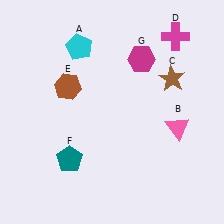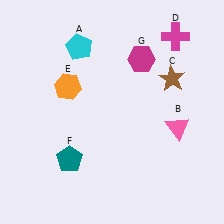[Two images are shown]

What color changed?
The hexagon (E) changed from brown in Image 1 to orange in Image 2.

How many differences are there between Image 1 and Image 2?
There is 1 difference between the two images.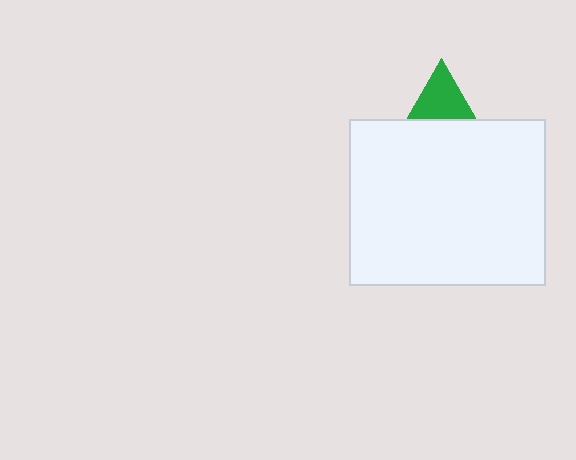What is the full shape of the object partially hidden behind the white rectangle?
The partially hidden object is a green triangle.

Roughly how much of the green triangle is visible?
About half of it is visible (roughly 47%).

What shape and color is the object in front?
The object in front is a white rectangle.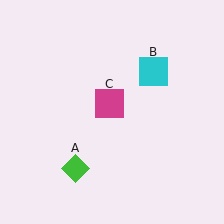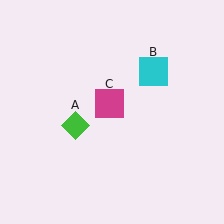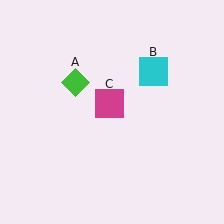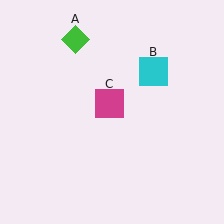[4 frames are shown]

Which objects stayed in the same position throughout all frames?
Cyan square (object B) and magenta square (object C) remained stationary.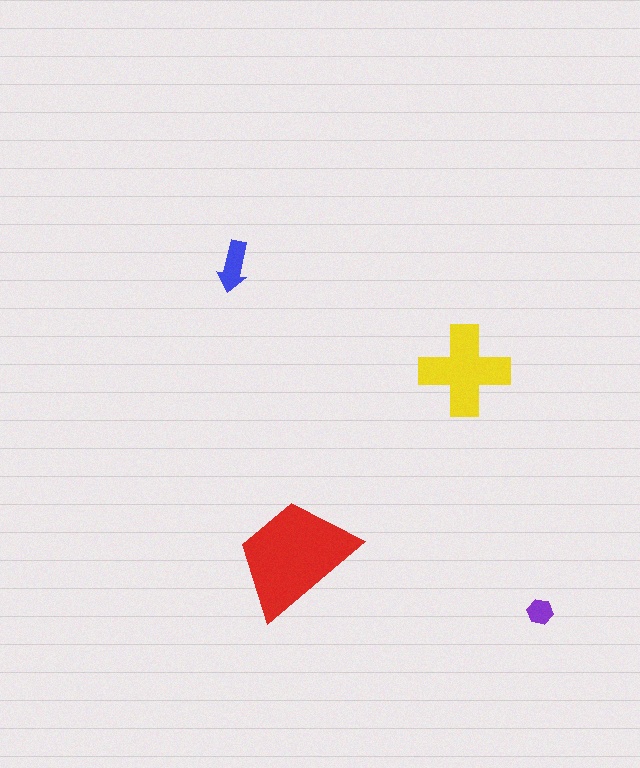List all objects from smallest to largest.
The purple hexagon, the blue arrow, the yellow cross, the red trapezoid.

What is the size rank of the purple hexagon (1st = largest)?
4th.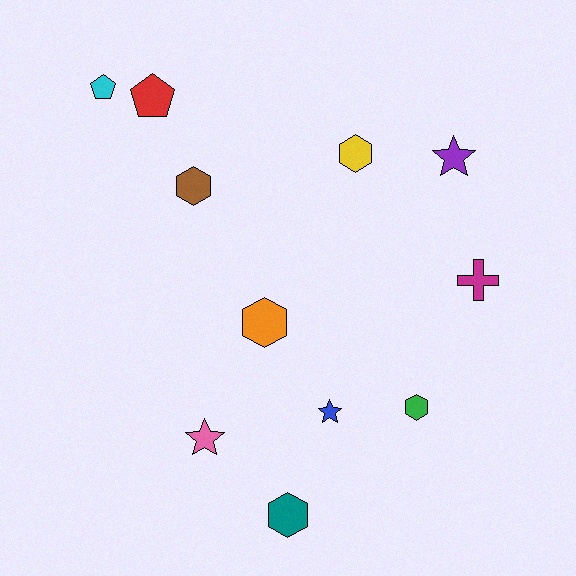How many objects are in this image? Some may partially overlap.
There are 11 objects.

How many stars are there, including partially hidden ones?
There are 3 stars.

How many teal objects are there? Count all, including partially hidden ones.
There is 1 teal object.